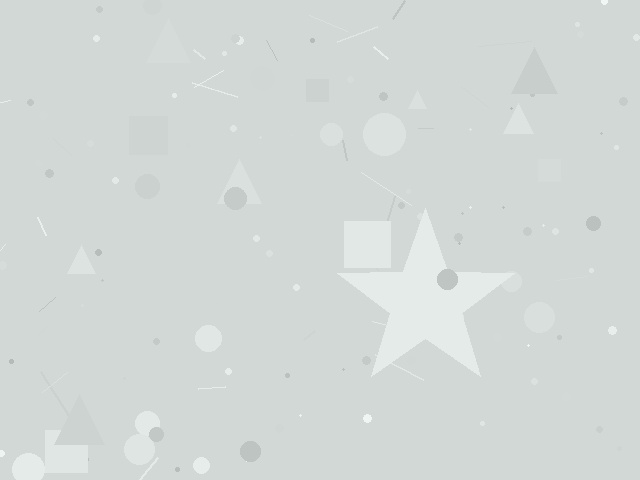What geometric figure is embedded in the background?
A star is embedded in the background.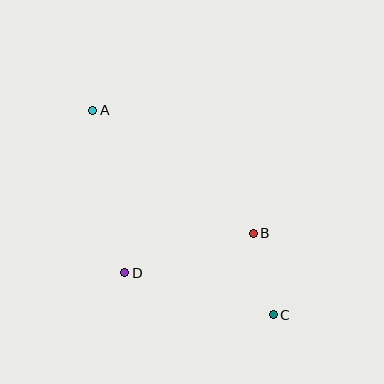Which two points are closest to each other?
Points B and C are closest to each other.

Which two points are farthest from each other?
Points A and C are farthest from each other.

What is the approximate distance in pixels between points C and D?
The distance between C and D is approximately 154 pixels.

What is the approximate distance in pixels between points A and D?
The distance between A and D is approximately 166 pixels.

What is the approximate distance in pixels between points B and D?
The distance between B and D is approximately 134 pixels.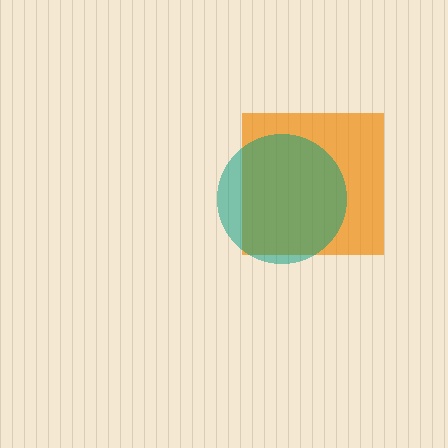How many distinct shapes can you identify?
There are 2 distinct shapes: an orange square, a teal circle.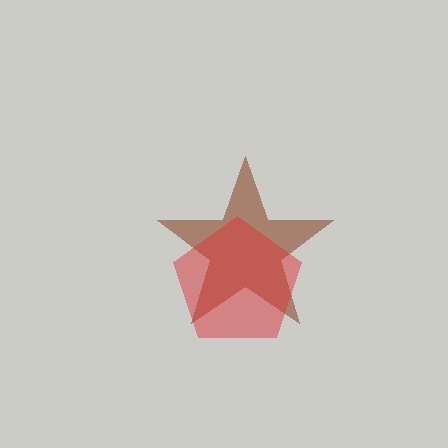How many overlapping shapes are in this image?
There are 2 overlapping shapes in the image.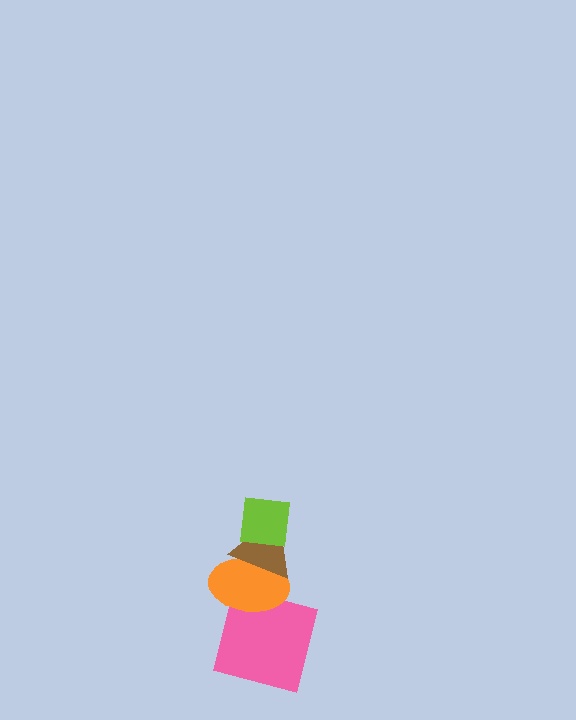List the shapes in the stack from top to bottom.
From top to bottom: the lime square, the brown triangle, the orange ellipse, the pink square.